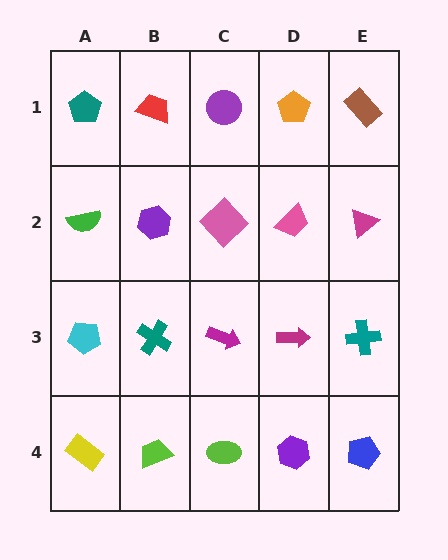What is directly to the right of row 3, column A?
A teal cross.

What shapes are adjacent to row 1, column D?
A pink trapezoid (row 2, column D), a purple circle (row 1, column C), a brown rectangle (row 1, column E).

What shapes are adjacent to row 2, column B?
A red trapezoid (row 1, column B), a teal cross (row 3, column B), a green semicircle (row 2, column A), a pink diamond (row 2, column C).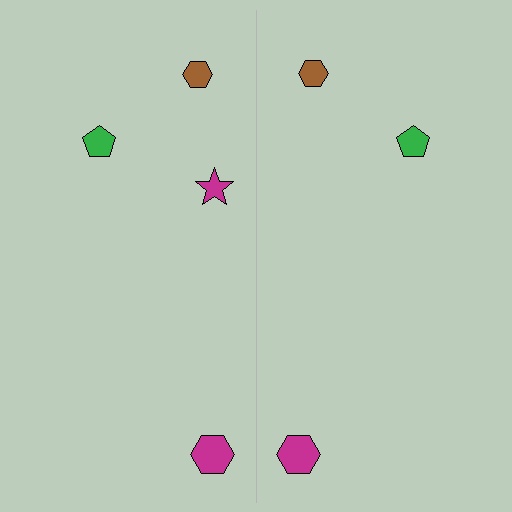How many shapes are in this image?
There are 7 shapes in this image.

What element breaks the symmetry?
A magenta star is missing from the right side.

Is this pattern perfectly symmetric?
No, the pattern is not perfectly symmetric. A magenta star is missing from the right side.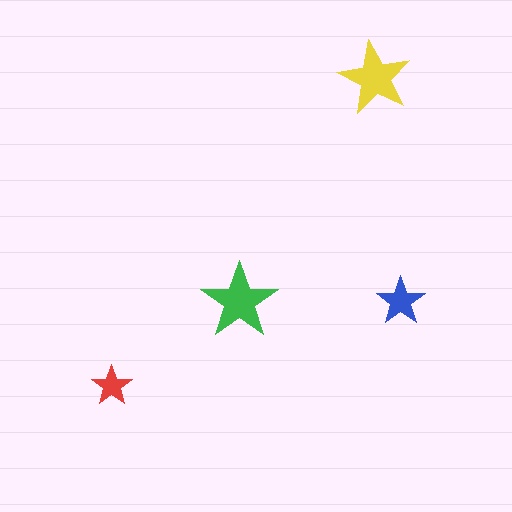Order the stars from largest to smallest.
the green one, the yellow one, the blue one, the red one.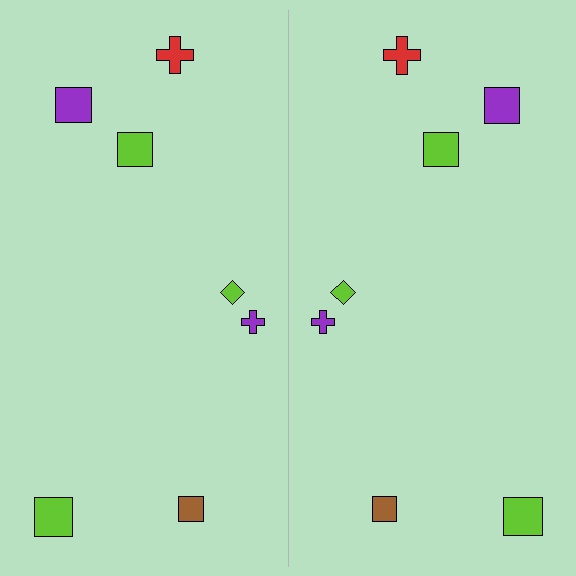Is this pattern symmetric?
Yes, this pattern has bilateral (reflection) symmetry.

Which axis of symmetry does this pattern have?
The pattern has a vertical axis of symmetry running through the center of the image.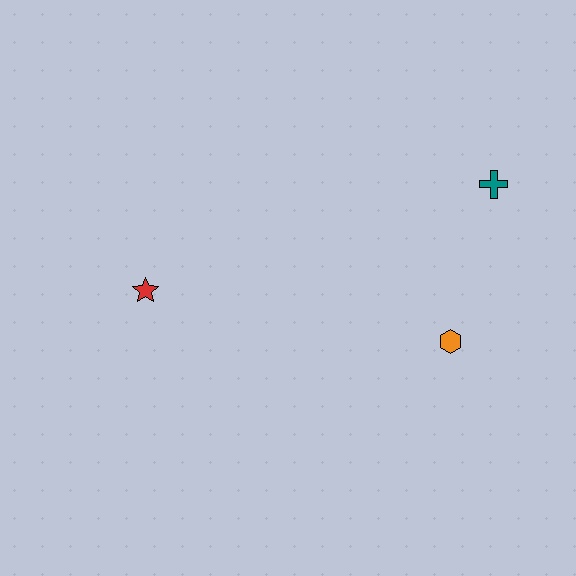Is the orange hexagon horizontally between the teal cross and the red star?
Yes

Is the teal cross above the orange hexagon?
Yes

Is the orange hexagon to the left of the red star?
No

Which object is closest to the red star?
The orange hexagon is closest to the red star.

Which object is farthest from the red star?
The teal cross is farthest from the red star.